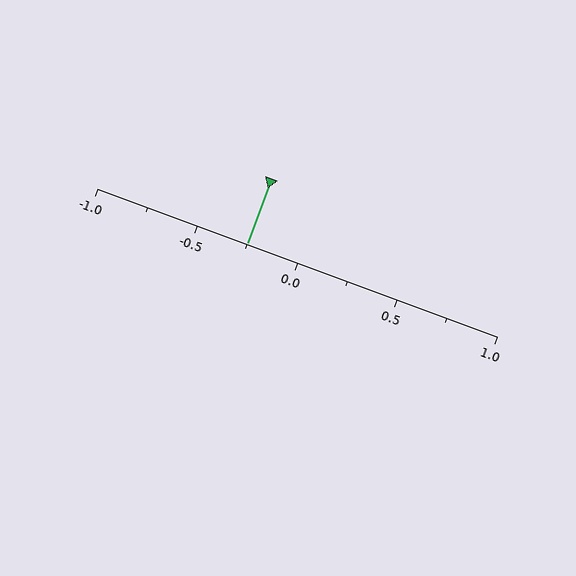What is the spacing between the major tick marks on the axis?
The major ticks are spaced 0.5 apart.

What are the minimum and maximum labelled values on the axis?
The axis runs from -1.0 to 1.0.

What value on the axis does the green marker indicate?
The marker indicates approximately -0.25.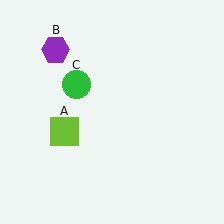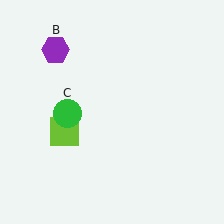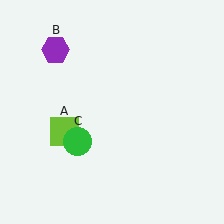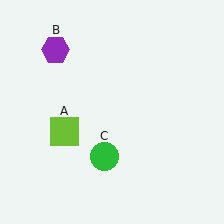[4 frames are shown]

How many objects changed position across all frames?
1 object changed position: green circle (object C).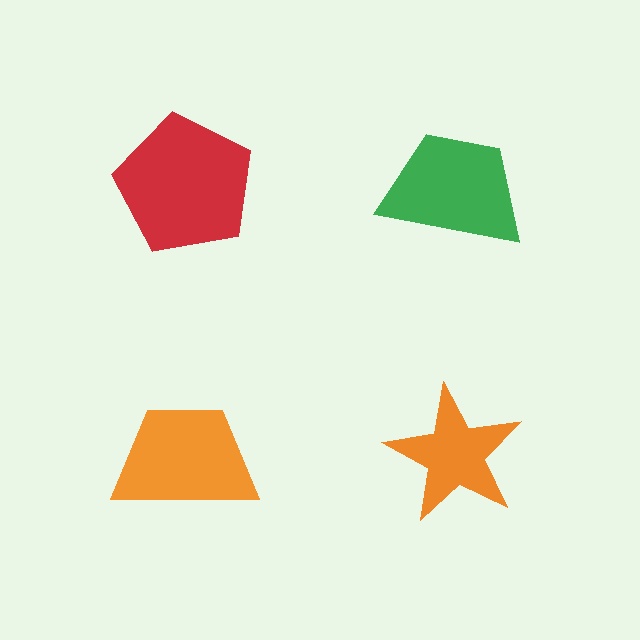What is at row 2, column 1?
An orange trapezoid.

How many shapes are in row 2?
2 shapes.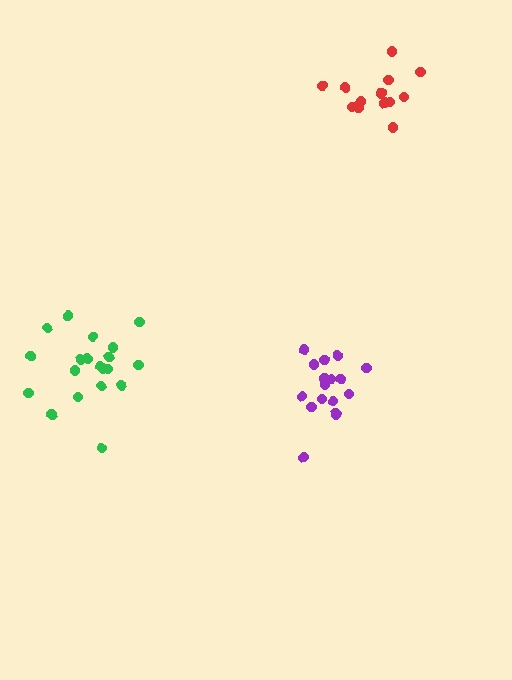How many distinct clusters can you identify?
There are 3 distinct clusters.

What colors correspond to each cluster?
The clusters are colored: purple, green, red.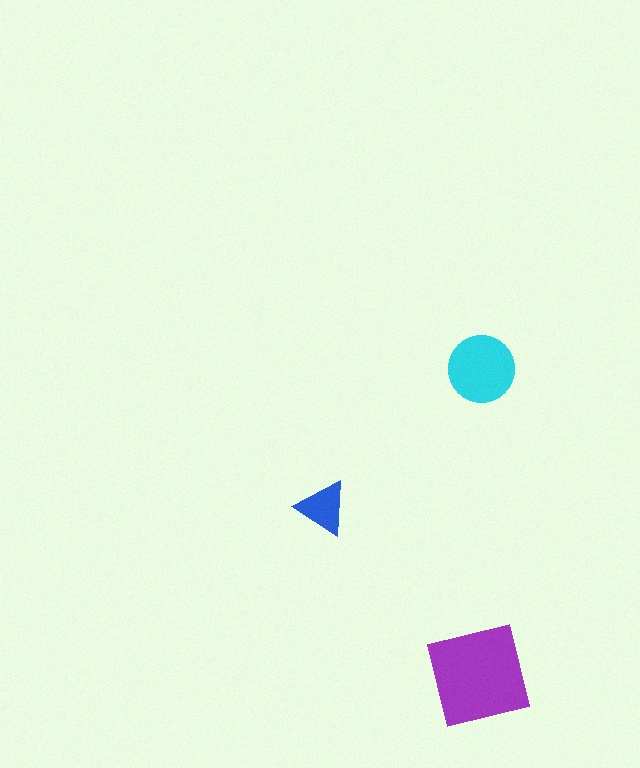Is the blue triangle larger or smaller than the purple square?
Smaller.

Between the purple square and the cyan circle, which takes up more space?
The purple square.